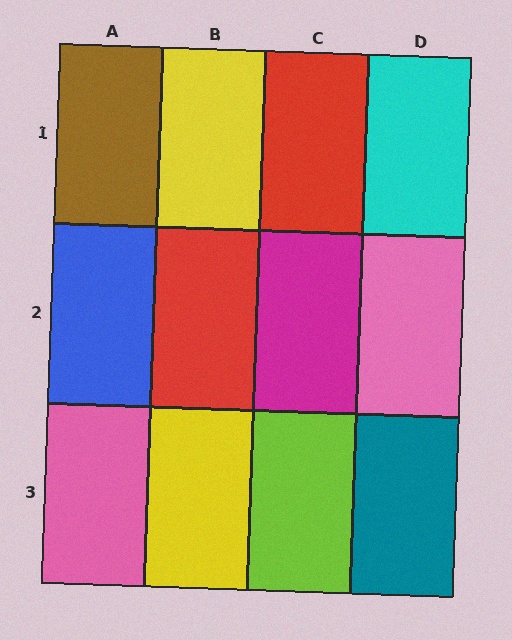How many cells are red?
2 cells are red.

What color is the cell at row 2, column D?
Pink.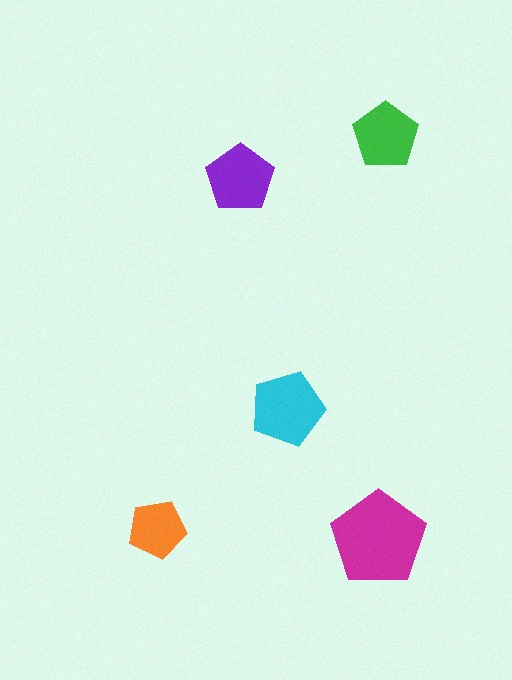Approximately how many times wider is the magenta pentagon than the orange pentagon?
About 1.5 times wider.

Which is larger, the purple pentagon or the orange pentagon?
The purple one.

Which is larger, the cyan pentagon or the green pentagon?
The cyan one.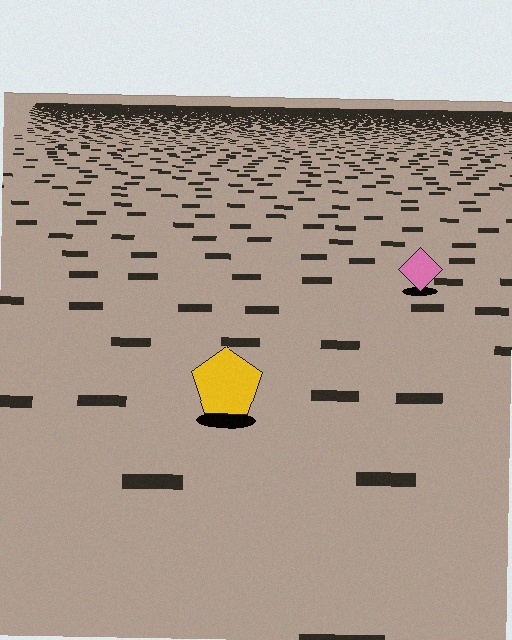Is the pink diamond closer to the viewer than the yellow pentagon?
No. The yellow pentagon is closer — you can tell from the texture gradient: the ground texture is coarser near it.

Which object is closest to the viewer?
The yellow pentagon is closest. The texture marks near it are larger and more spread out.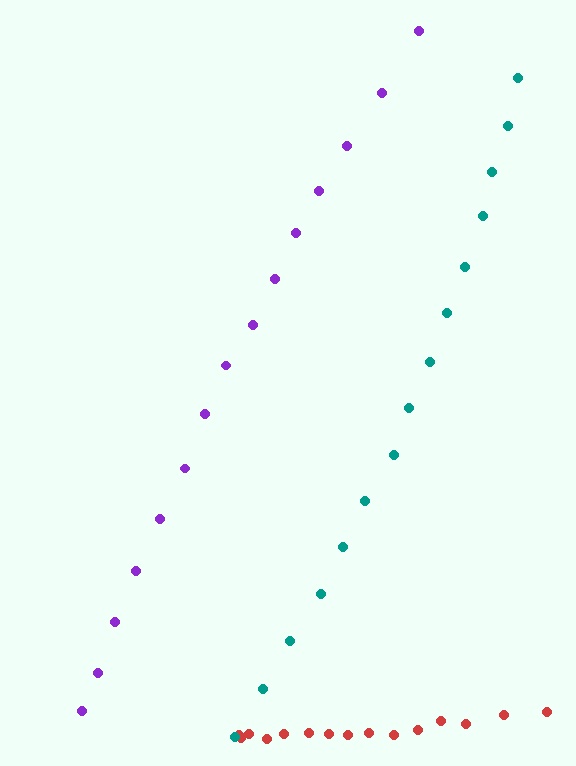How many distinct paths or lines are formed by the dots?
There are 3 distinct paths.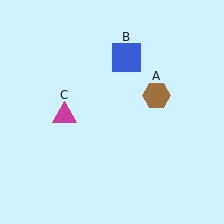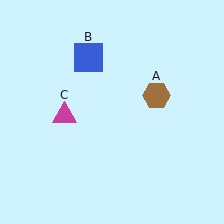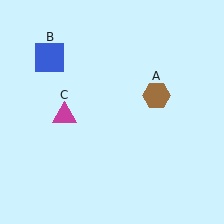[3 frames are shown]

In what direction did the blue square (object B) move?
The blue square (object B) moved left.